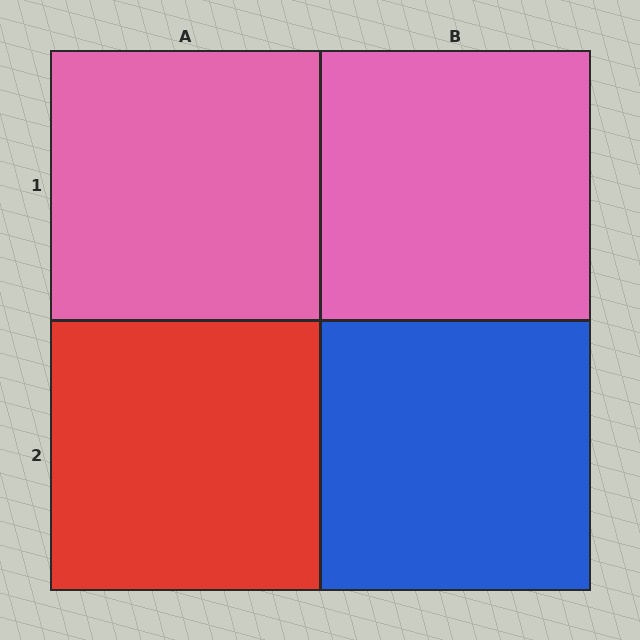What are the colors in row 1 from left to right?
Pink, pink.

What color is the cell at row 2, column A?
Red.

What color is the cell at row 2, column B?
Blue.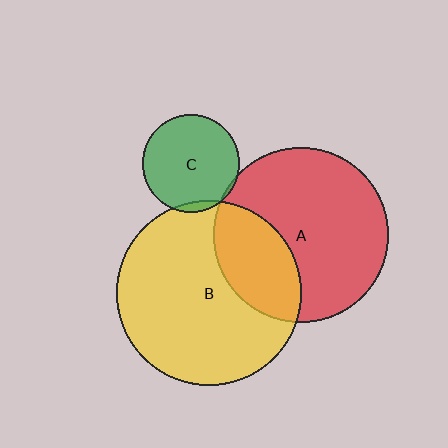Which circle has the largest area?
Circle B (yellow).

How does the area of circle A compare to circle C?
Approximately 3.2 times.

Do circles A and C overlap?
Yes.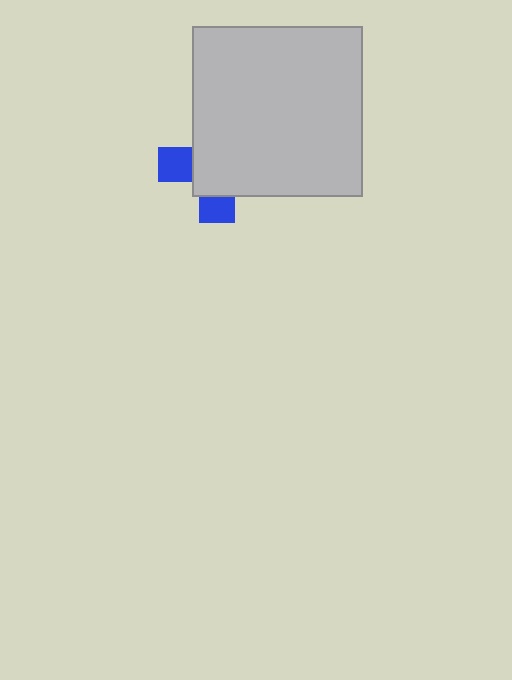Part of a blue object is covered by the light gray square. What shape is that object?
It is a cross.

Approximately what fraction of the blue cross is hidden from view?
Roughly 70% of the blue cross is hidden behind the light gray square.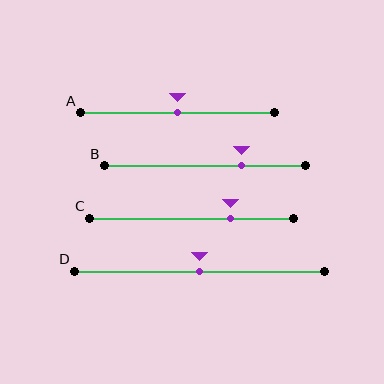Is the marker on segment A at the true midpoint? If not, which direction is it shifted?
Yes, the marker on segment A is at the true midpoint.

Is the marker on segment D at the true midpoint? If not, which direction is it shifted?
Yes, the marker on segment D is at the true midpoint.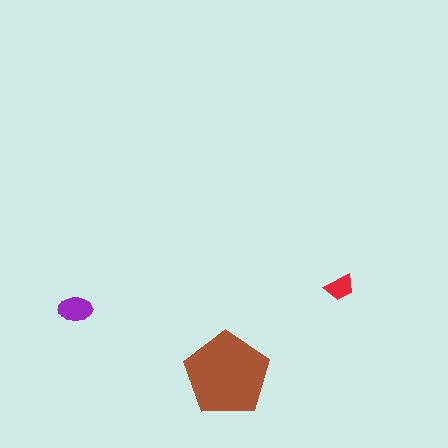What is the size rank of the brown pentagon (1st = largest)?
1st.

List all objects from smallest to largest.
The red trapezoid, the purple ellipse, the brown pentagon.